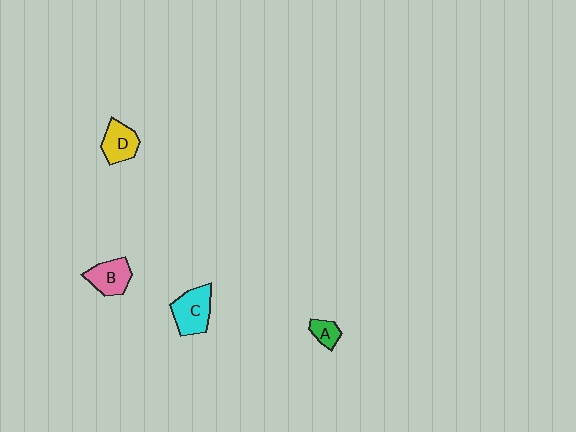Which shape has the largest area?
Shape C (cyan).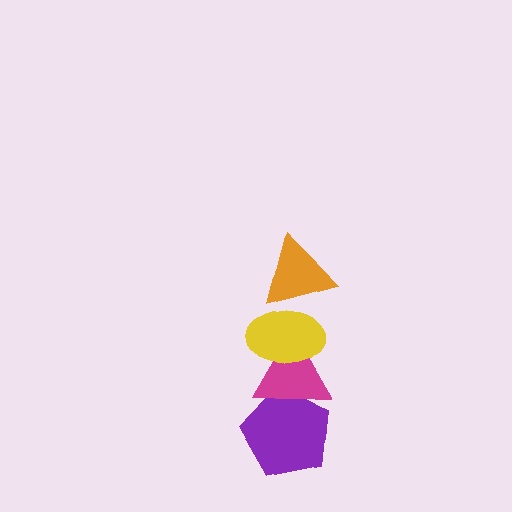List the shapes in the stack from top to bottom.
From top to bottom: the orange triangle, the yellow ellipse, the magenta triangle, the purple pentagon.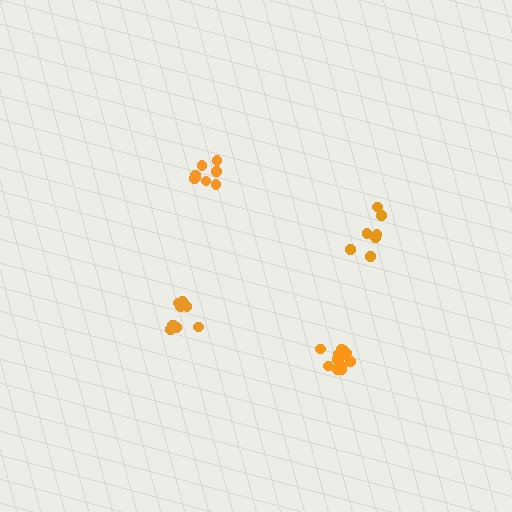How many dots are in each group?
Group 1: 7 dots, Group 2: 12 dots, Group 3: 8 dots, Group 4: 9 dots (36 total).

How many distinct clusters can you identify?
There are 4 distinct clusters.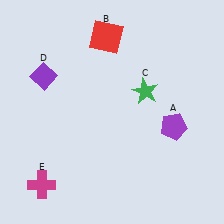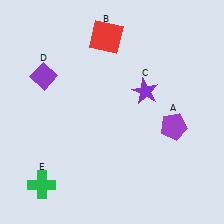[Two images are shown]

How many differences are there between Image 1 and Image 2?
There are 2 differences between the two images.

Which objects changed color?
C changed from green to purple. E changed from magenta to green.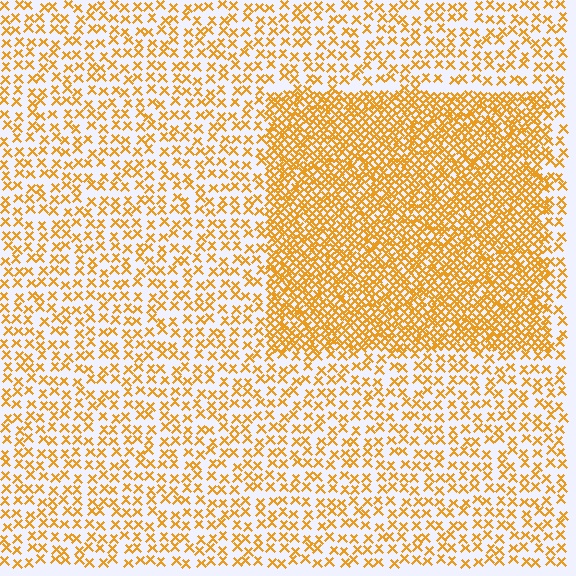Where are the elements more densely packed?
The elements are more densely packed inside the rectangle boundary.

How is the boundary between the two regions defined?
The boundary is defined by a change in element density (approximately 2.5x ratio). All elements are the same color, size, and shape.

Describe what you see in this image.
The image contains small orange elements arranged at two different densities. A rectangle-shaped region is visible where the elements are more densely packed than the surrounding area.